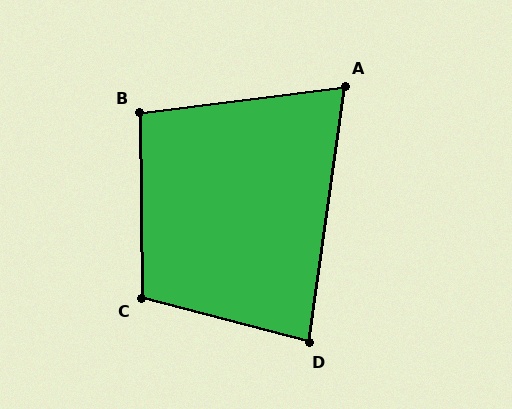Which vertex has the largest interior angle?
C, at approximately 105 degrees.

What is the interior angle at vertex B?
Approximately 97 degrees (obtuse).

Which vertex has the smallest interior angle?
A, at approximately 75 degrees.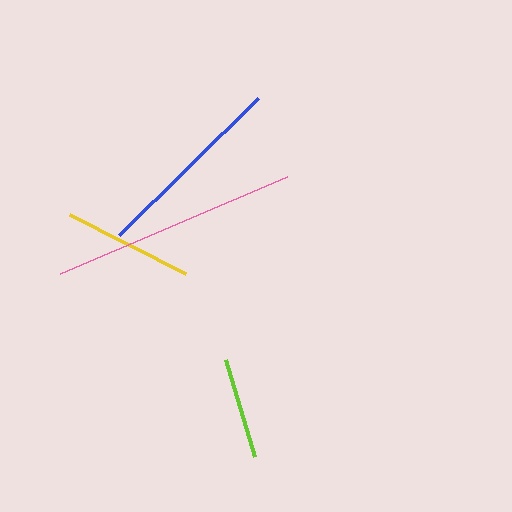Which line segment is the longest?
The pink line is the longest at approximately 247 pixels.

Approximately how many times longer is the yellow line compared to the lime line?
The yellow line is approximately 1.3 times the length of the lime line.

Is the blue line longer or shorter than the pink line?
The pink line is longer than the blue line.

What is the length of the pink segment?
The pink segment is approximately 247 pixels long.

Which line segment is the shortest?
The lime line is the shortest at approximately 101 pixels.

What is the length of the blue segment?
The blue segment is approximately 195 pixels long.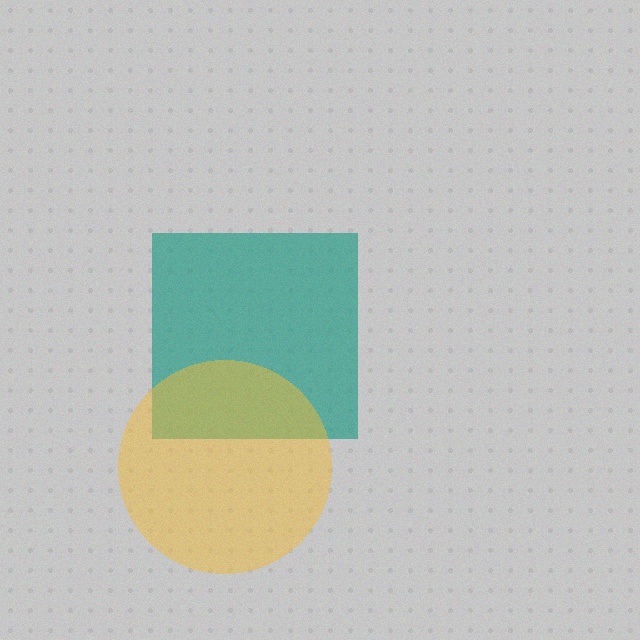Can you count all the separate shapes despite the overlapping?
Yes, there are 2 separate shapes.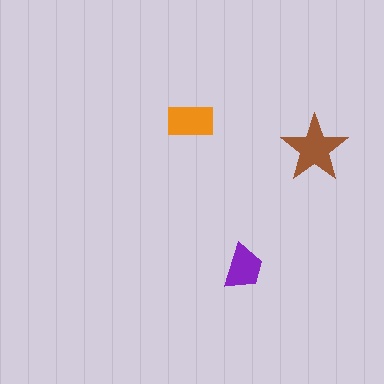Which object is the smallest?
The purple trapezoid.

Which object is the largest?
The brown star.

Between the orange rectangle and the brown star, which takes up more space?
The brown star.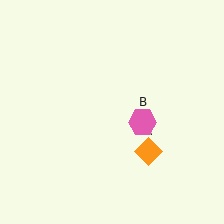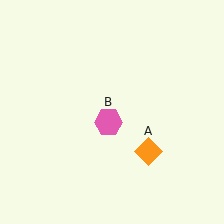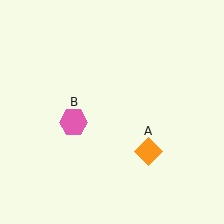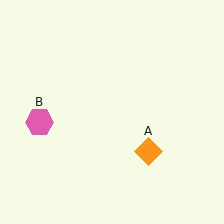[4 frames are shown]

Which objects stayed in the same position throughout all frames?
Orange diamond (object A) remained stationary.